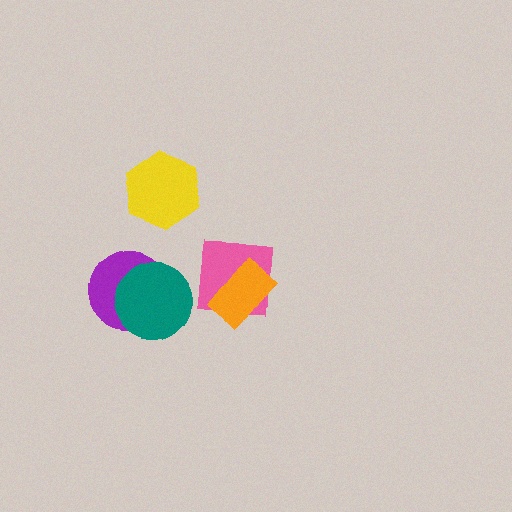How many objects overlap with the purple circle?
1 object overlaps with the purple circle.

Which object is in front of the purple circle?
The teal circle is in front of the purple circle.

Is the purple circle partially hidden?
Yes, it is partially covered by another shape.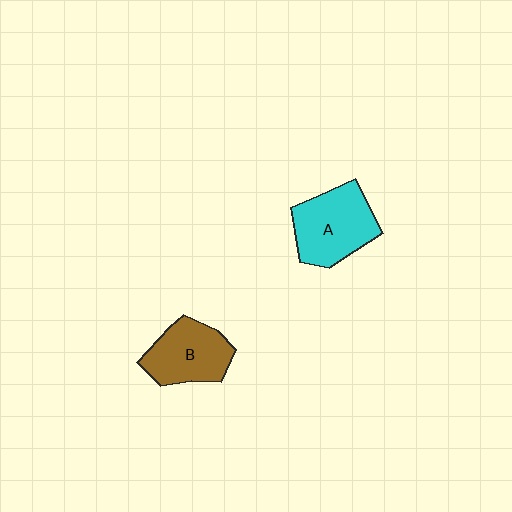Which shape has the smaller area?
Shape B (brown).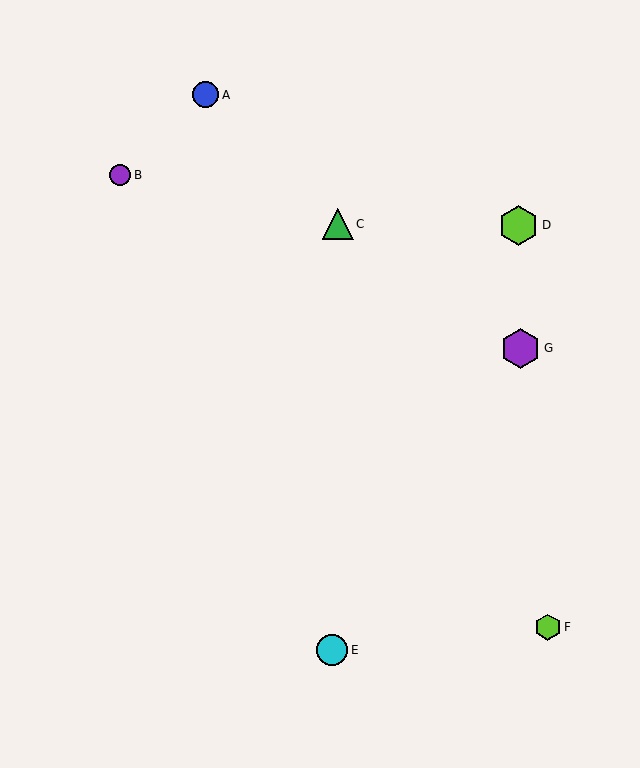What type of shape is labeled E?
Shape E is a cyan circle.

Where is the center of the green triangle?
The center of the green triangle is at (338, 224).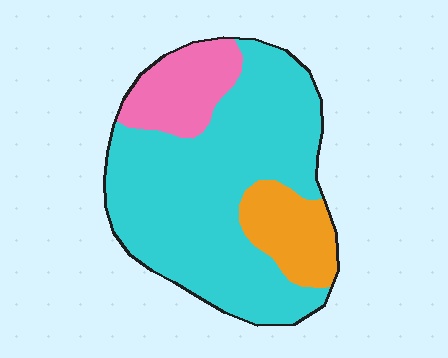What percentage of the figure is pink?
Pink covers about 15% of the figure.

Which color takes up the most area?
Cyan, at roughly 70%.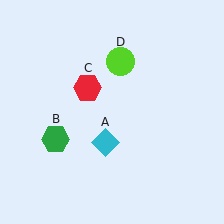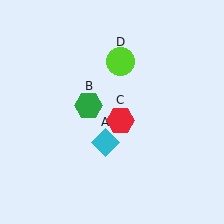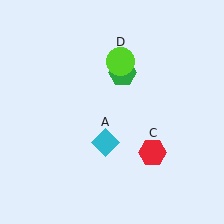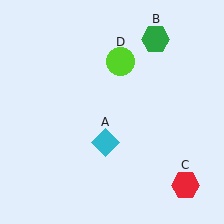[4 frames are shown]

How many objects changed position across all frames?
2 objects changed position: green hexagon (object B), red hexagon (object C).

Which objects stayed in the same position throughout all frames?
Cyan diamond (object A) and lime circle (object D) remained stationary.